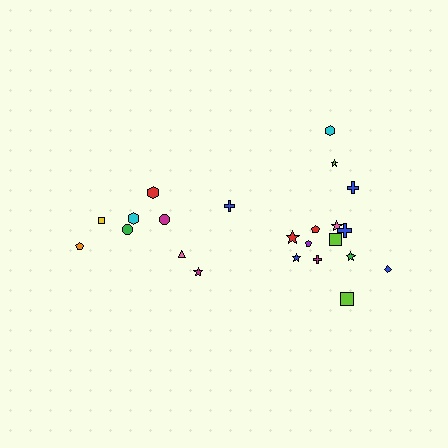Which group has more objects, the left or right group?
The right group.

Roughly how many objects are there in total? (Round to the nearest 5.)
Roughly 25 objects in total.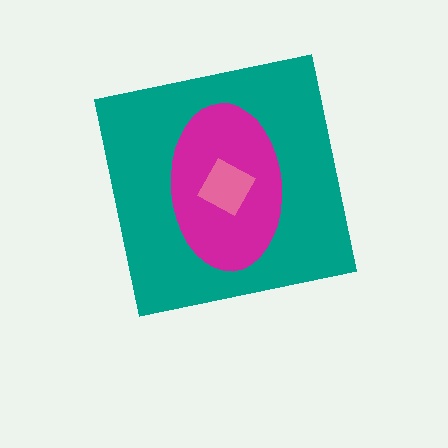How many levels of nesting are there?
3.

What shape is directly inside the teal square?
The magenta ellipse.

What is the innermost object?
The pink square.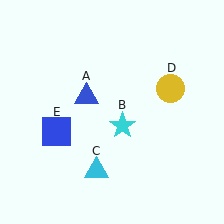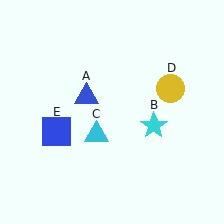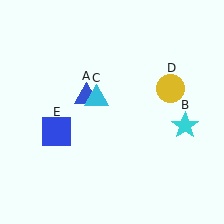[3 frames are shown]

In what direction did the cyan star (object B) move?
The cyan star (object B) moved right.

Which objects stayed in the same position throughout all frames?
Blue triangle (object A) and yellow circle (object D) and blue square (object E) remained stationary.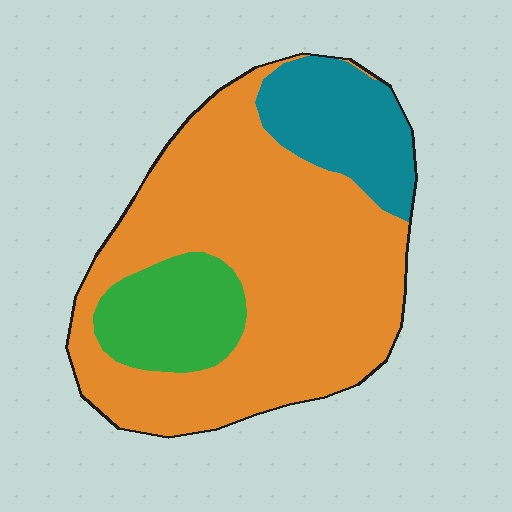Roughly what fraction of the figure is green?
Green takes up about one sixth (1/6) of the figure.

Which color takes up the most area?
Orange, at roughly 70%.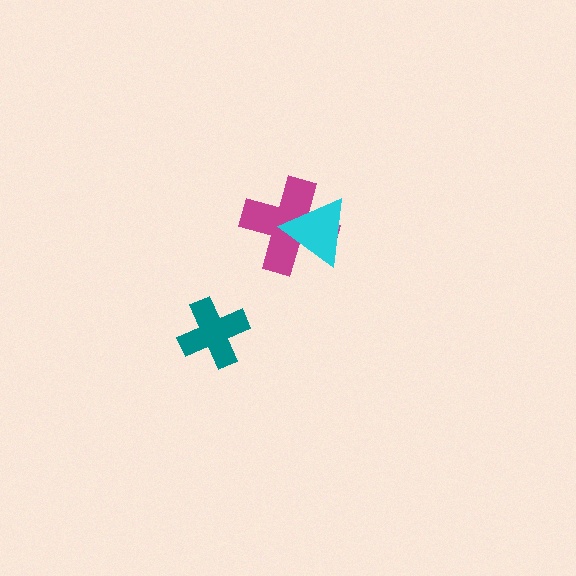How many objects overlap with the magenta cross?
1 object overlaps with the magenta cross.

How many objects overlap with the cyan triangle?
1 object overlaps with the cyan triangle.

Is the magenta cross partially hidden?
Yes, it is partially covered by another shape.